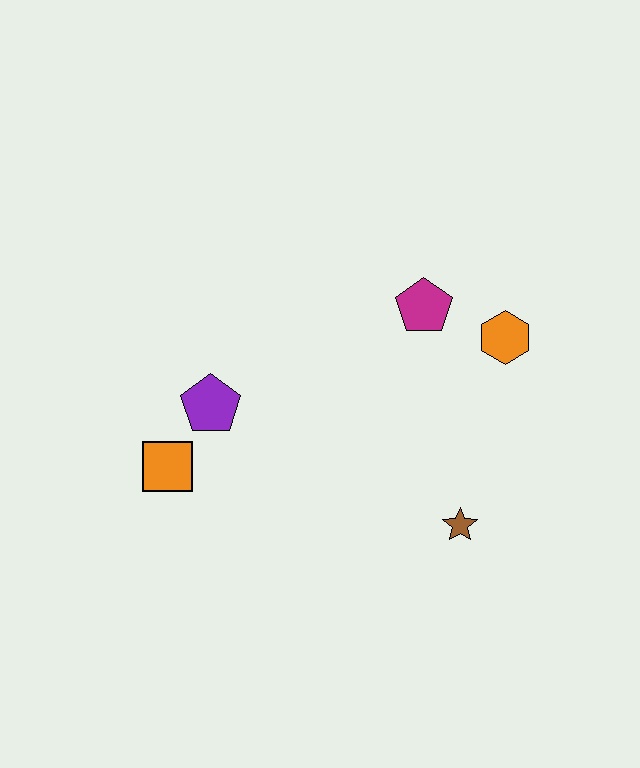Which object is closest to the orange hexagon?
The magenta pentagon is closest to the orange hexagon.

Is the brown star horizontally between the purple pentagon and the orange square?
No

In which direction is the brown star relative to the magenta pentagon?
The brown star is below the magenta pentagon.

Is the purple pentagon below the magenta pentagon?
Yes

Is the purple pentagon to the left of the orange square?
No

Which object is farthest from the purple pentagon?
The orange hexagon is farthest from the purple pentagon.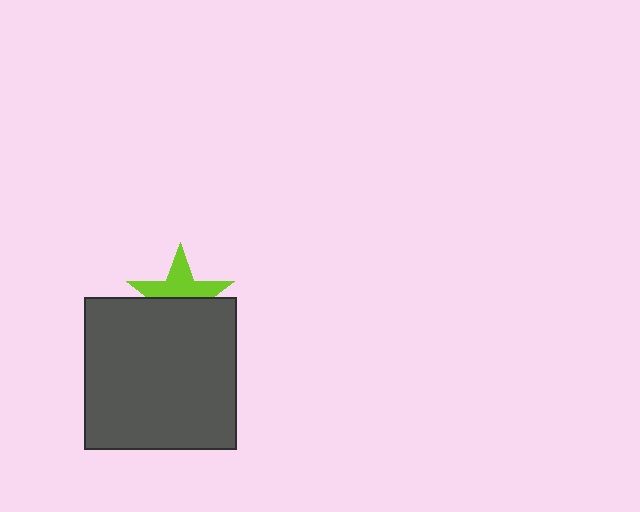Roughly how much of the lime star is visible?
About half of it is visible (roughly 51%).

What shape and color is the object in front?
The object in front is a dark gray square.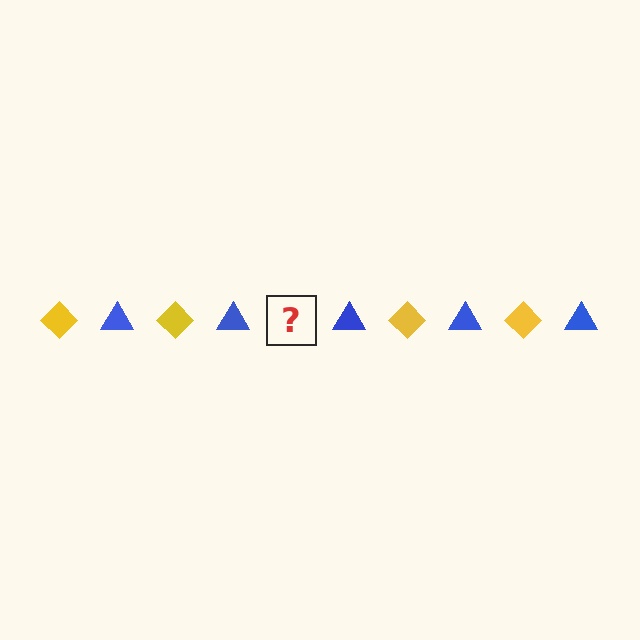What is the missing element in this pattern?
The missing element is a yellow diamond.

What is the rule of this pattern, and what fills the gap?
The rule is that the pattern alternates between yellow diamond and blue triangle. The gap should be filled with a yellow diamond.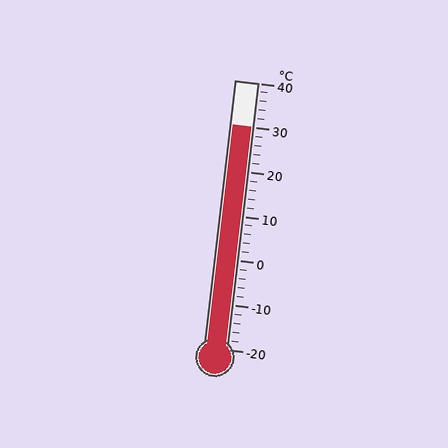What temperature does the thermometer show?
The thermometer shows approximately 30°C.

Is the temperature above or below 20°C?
The temperature is above 20°C.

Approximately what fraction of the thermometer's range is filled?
The thermometer is filled to approximately 85% of its range.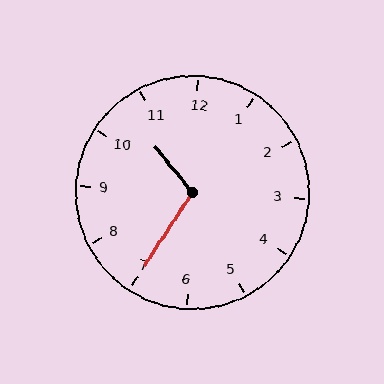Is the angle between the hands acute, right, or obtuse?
It is obtuse.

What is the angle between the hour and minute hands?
Approximately 108 degrees.